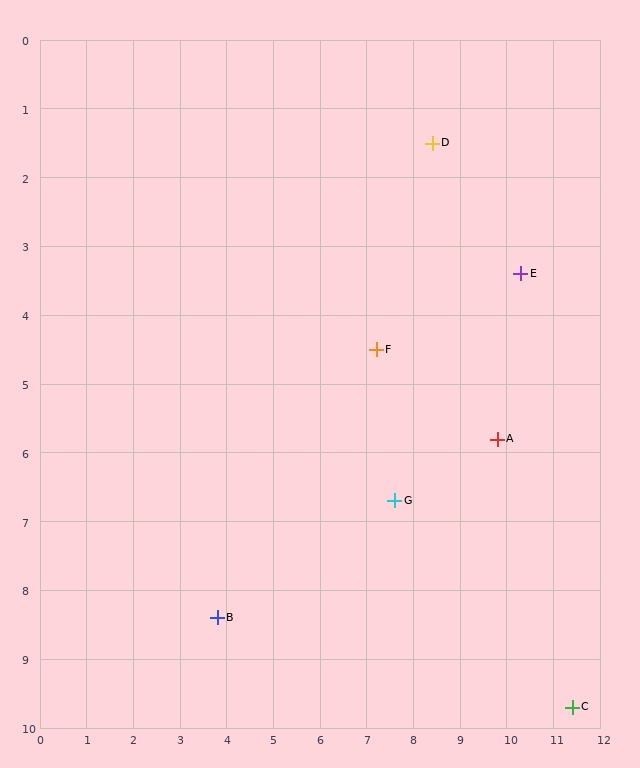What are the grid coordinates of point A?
Point A is at approximately (9.8, 5.8).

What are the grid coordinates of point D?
Point D is at approximately (8.4, 1.5).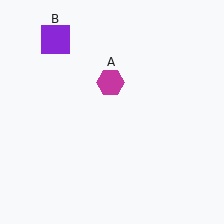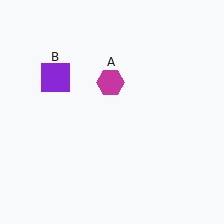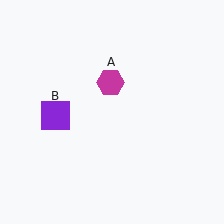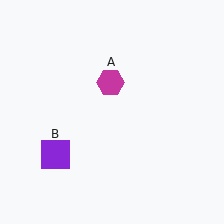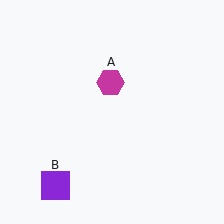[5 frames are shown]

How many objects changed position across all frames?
1 object changed position: purple square (object B).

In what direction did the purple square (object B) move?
The purple square (object B) moved down.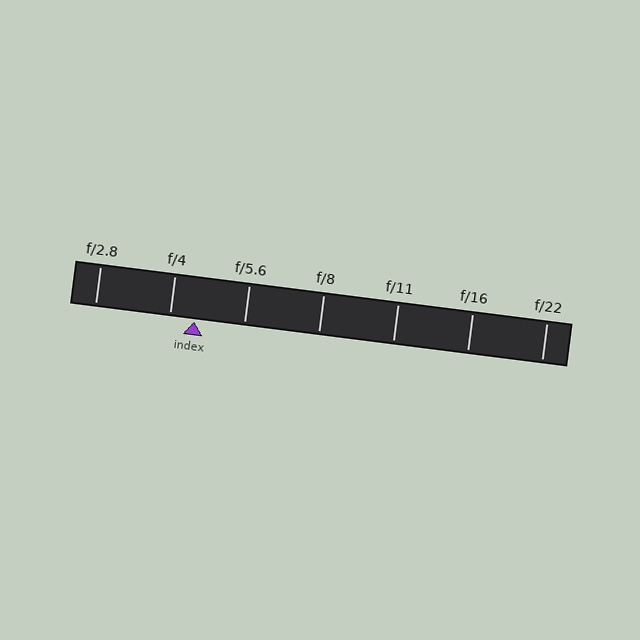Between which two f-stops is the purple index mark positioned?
The index mark is between f/4 and f/5.6.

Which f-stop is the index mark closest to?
The index mark is closest to f/4.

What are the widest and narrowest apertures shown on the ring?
The widest aperture shown is f/2.8 and the narrowest is f/22.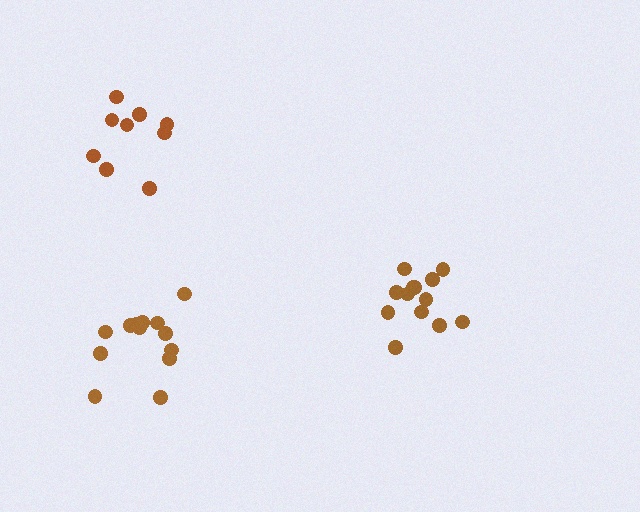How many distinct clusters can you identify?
There are 3 distinct clusters.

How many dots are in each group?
Group 1: 9 dots, Group 2: 13 dots, Group 3: 13 dots (35 total).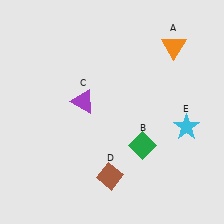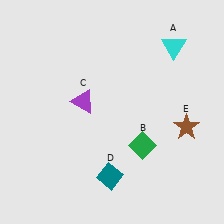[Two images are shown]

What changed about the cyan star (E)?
In Image 1, E is cyan. In Image 2, it changed to brown.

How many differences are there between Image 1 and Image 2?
There are 3 differences between the two images.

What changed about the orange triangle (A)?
In Image 1, A is orange. In Image 2, it changed to cyan.